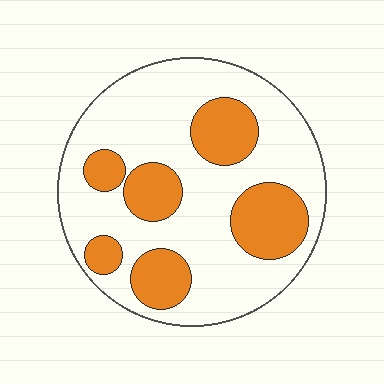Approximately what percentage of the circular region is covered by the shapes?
Approximately 30%.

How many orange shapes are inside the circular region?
6.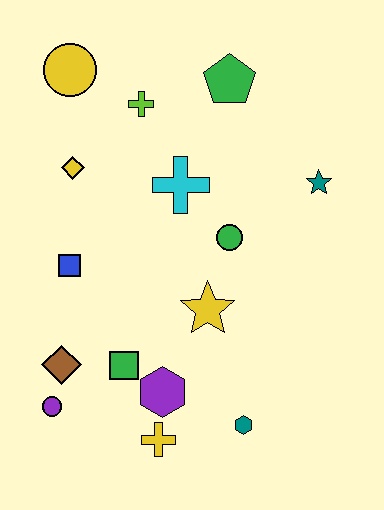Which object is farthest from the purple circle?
The green pentagon is farthest from the purple circle.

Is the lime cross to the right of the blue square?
Yes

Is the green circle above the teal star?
No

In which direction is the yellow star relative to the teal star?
The yellow star is below the teal star.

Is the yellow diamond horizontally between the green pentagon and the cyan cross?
No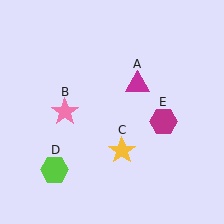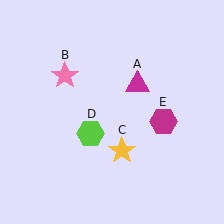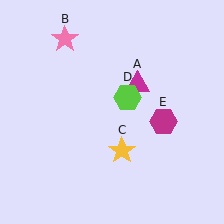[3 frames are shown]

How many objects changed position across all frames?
2 objects changed position: pink star (object B), lime hexagon (object D).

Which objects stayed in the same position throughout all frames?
Magenta triangle (object A) and yellow star (object C) and magenta hexagon (object E) remained stationary.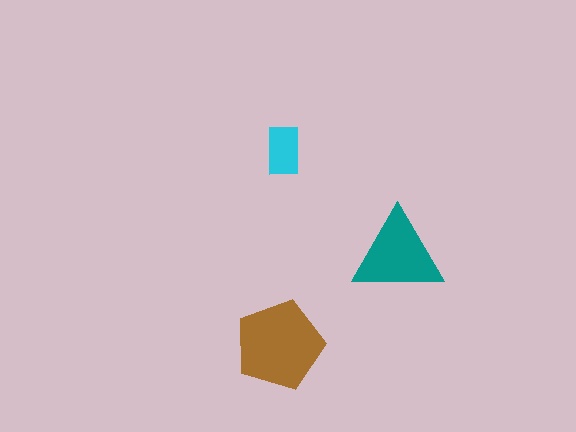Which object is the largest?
The brown pentagon.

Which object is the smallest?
The cyan rectangle.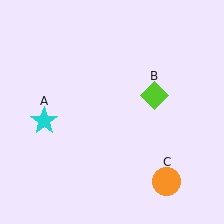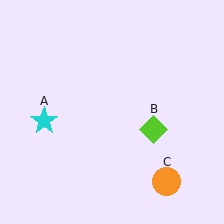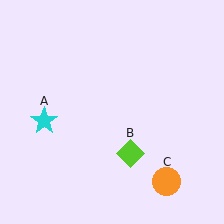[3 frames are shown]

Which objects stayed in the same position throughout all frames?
Cyan star (object A) and orange circle (object C) remained stationary.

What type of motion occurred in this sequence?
The lime diamond (object B) rotated clockwise around the center of the scene.